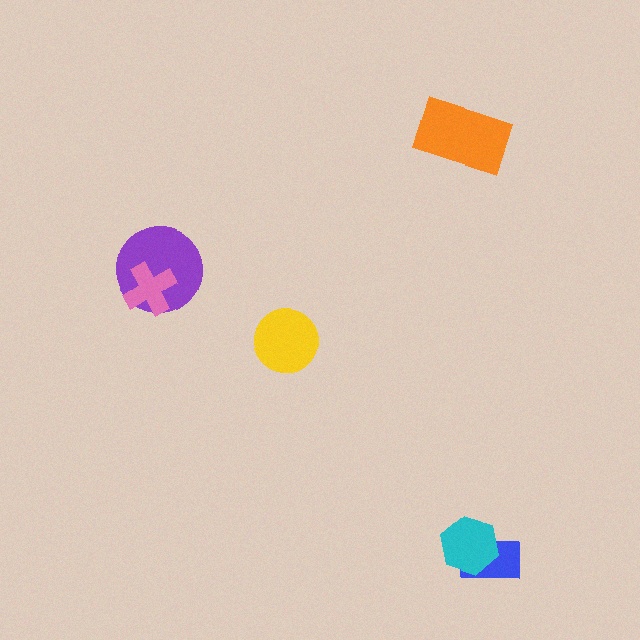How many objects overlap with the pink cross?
1 object overlaps with the pink cross.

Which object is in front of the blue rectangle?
The cyan hexagon is in front of the blue rectangle.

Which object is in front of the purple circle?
The pink cross is in front of the purple circle.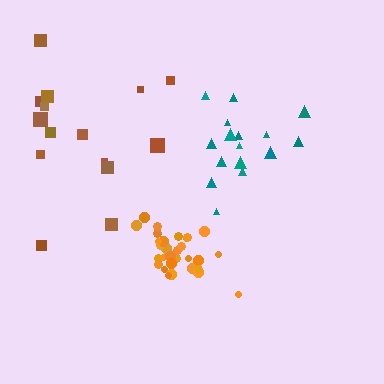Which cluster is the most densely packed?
Orange.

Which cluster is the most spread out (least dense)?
Brown.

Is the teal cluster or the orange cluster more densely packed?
Orange.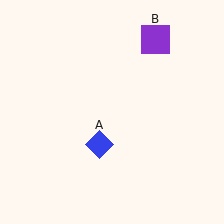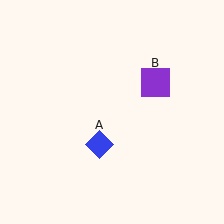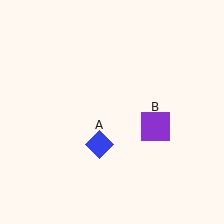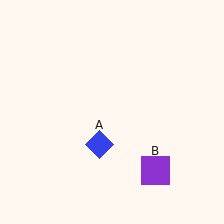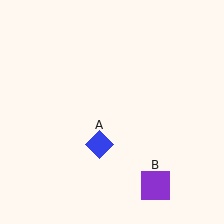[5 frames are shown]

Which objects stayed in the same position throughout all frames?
Blue diamond (object A) remained stationary.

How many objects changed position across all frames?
1 object changed position: purple square (object B).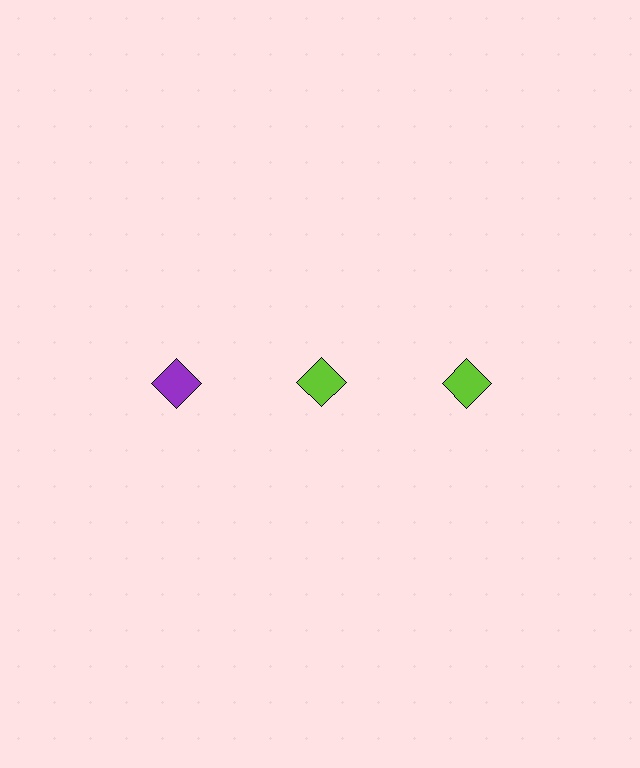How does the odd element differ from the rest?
It has a different color: purple instead of lime.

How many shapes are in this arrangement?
There are 3 shapes arranged in a grid pattern.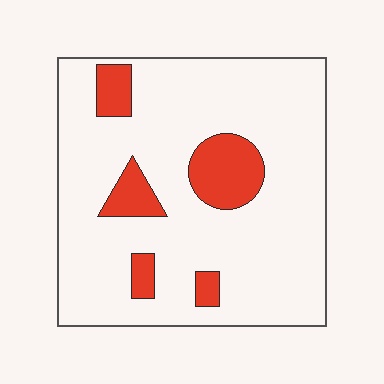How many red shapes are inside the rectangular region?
5.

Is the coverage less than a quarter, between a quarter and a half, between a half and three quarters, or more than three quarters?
Less than a quarter.